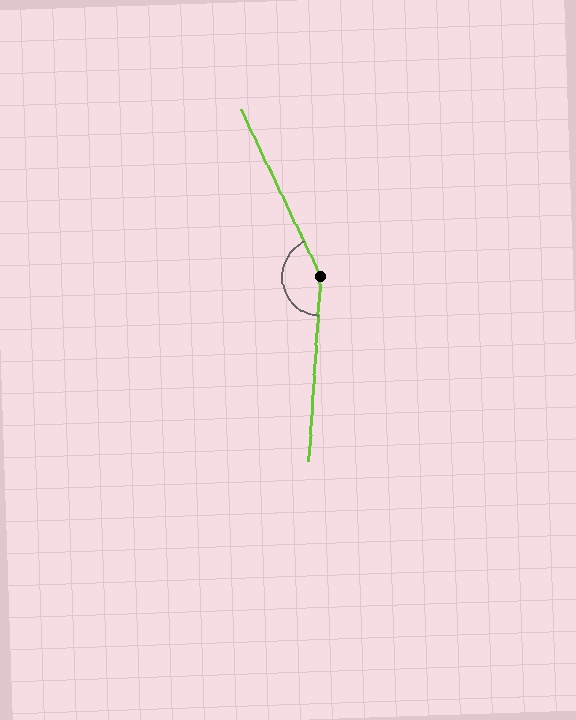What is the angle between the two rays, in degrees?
Approximately 151 degrees.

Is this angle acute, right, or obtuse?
It is obtuse.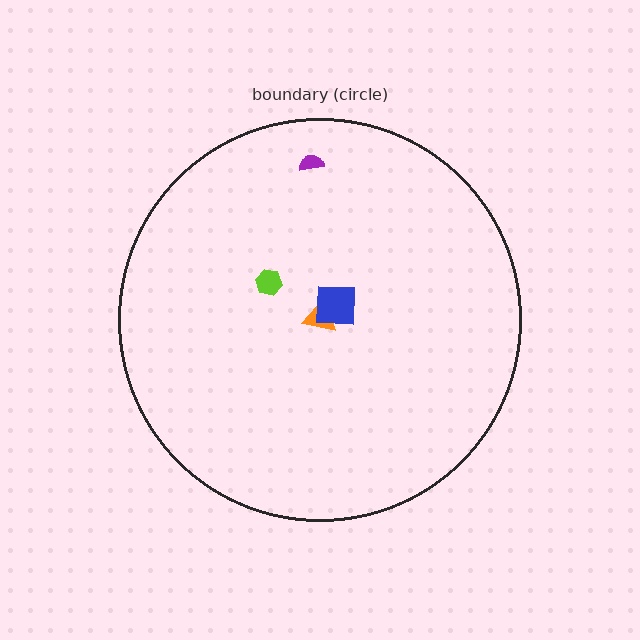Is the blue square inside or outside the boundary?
Inside.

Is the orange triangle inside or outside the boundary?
Inside.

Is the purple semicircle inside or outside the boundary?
Inside.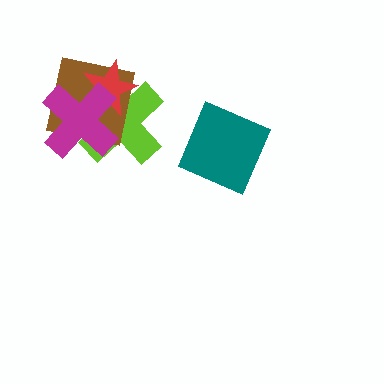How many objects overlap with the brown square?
3 objects overlap with the brown square.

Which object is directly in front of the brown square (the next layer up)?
The red star is directly in front of the brown square.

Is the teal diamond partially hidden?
No, no other shape covers it.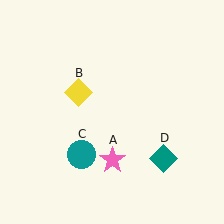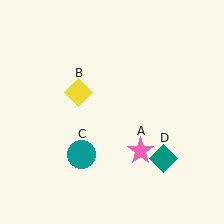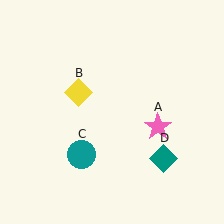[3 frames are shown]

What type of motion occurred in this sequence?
The pink star (object A) rotated counterclockwise around the center of the scene.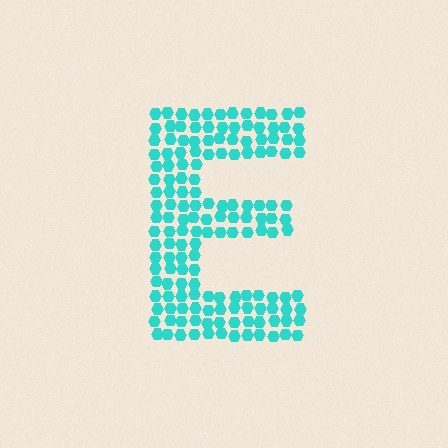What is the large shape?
The large shape is the letter E.